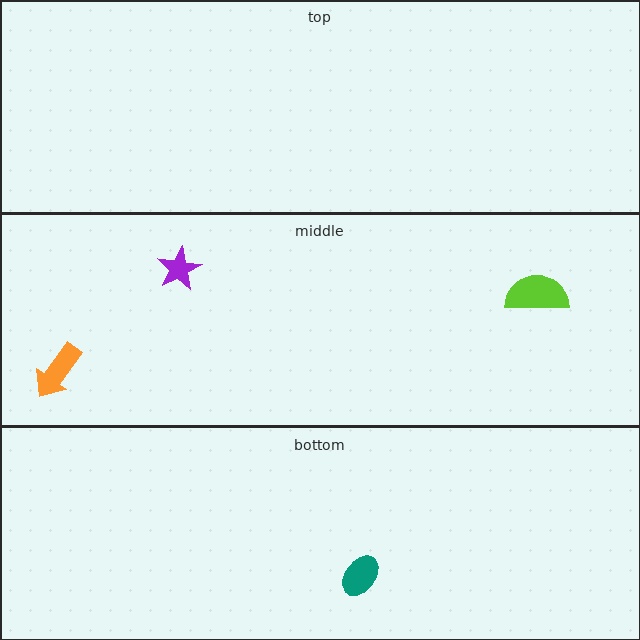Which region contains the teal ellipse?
The bottom region.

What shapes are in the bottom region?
The teal ellipse.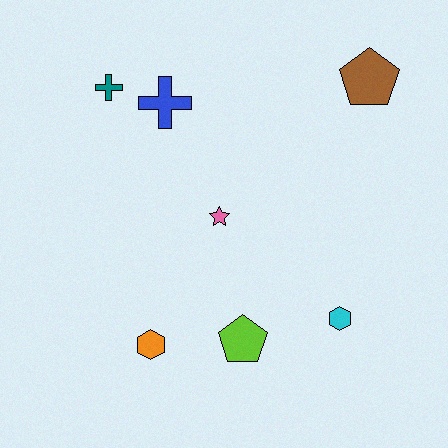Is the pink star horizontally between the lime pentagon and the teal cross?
Yes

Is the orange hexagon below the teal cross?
Yes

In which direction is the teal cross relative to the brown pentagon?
The teal cross is to the left of the brown pentagon.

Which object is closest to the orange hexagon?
The lime pentagon is closest to the orange hexagon.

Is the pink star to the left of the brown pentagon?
Yes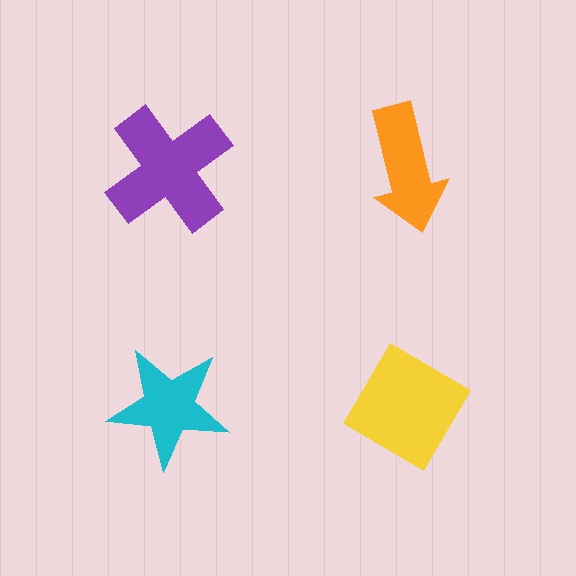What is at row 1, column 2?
An orange arrow.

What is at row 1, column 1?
A purple cross.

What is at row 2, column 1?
A cyan star.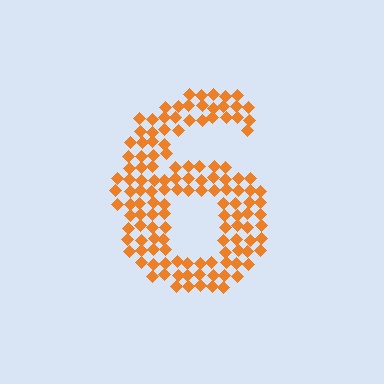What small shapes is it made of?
It is made of small diamonds.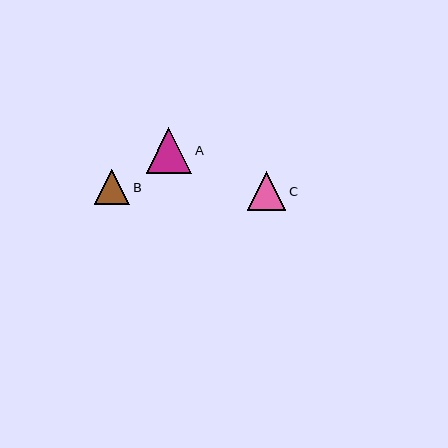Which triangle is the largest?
Triangle A is the largest with a size of approximately 45 pixels.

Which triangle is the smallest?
Triangle B is the smallest with a size of approximately 35 pixels.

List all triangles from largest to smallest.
From largest to smallest: A, C, B.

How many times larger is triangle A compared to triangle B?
Triangle A is approximately 1.3 times the size of triangle B.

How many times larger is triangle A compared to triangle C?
Triangle A is approximately 1.2 times the size of triangle C.